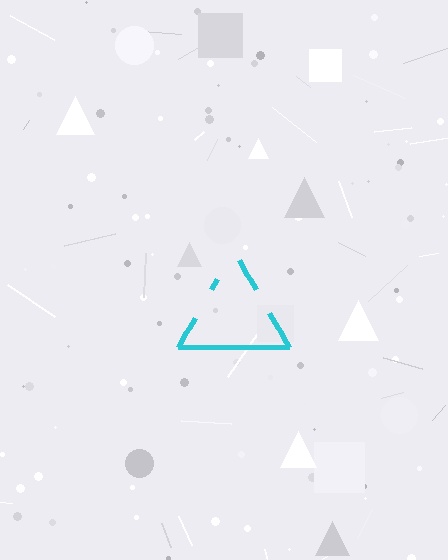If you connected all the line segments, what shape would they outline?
They would outline a triangle.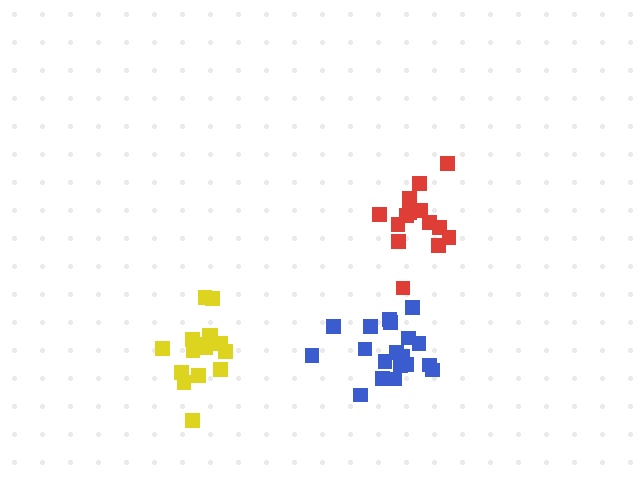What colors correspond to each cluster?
The clusters are colored: blue, red, yellow.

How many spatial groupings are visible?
There are 3 spatial groupings.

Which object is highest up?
The red cluster is topmost.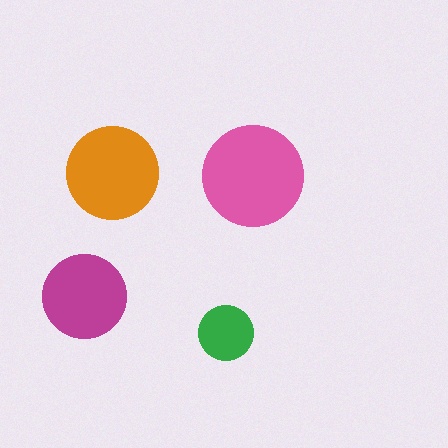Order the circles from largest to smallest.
the pink one, the orange one, the magenta one, the green one.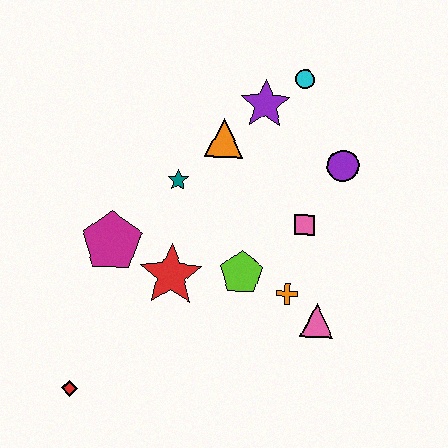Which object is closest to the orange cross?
The pink triangle is closest to the orange cross.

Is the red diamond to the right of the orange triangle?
No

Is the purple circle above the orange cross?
Yes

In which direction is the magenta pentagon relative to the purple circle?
The magenta pentagon is to the left of the purple circle.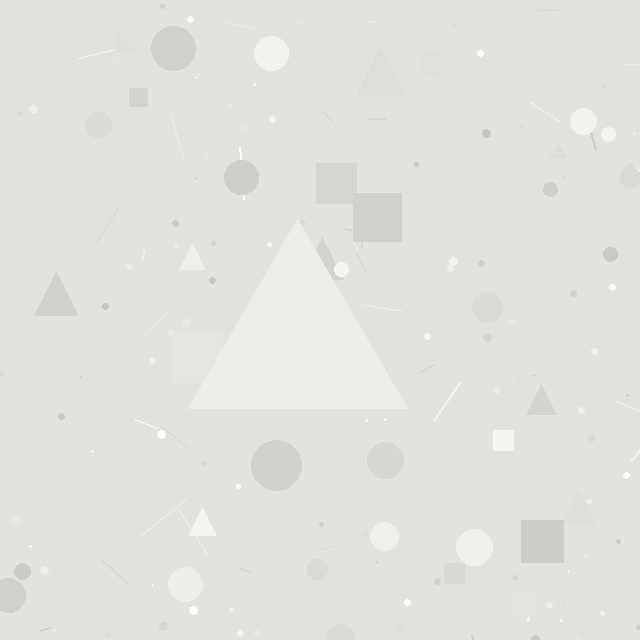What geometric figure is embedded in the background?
A triangle is embedded in the background.